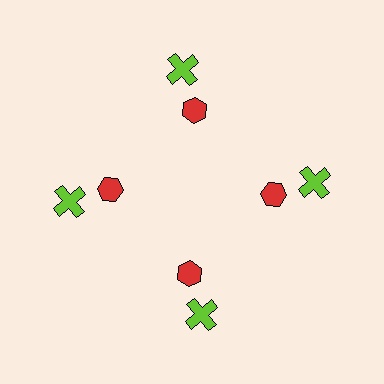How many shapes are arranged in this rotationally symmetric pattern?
There are 8 shapes, arranged in 4 groups of 2.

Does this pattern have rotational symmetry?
Yes, this pattern has 4-fold rotational symmetry. It looks the same after rotating 90 degrees around the center.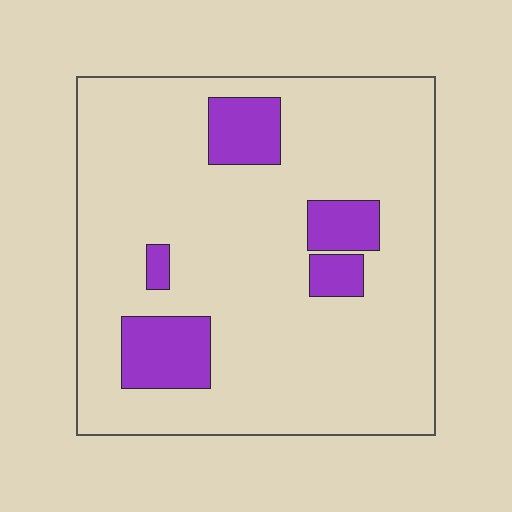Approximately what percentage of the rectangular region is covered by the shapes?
Approximately 15%.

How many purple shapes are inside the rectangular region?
5.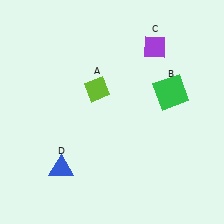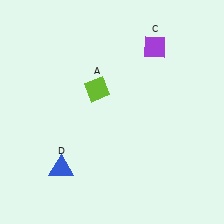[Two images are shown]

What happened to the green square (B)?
The green square (B) was removed in Image 2. It was in the top-right area of Image 1.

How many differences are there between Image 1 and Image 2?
There is 1 difference between the two images.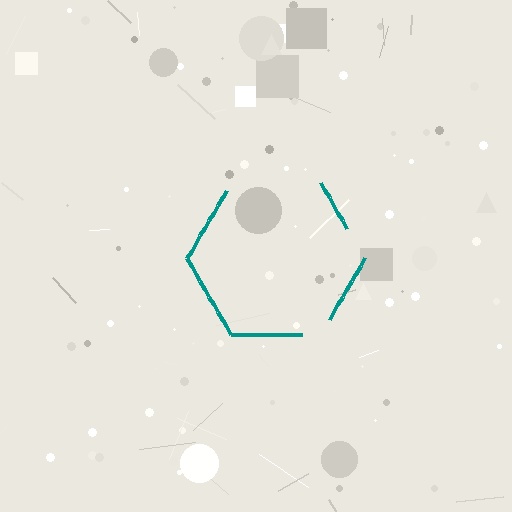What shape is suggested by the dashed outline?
The dashed outline suggests a hexagon.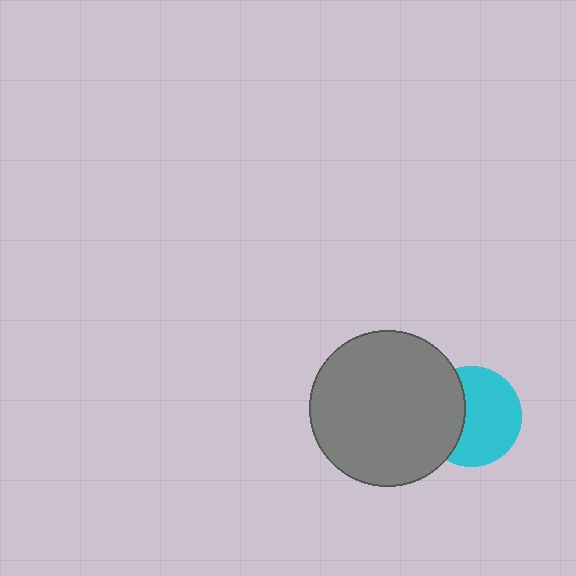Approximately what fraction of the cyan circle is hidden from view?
Roughly 36% of the cyan circle is hidden behind the gray circle.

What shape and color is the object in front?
The object in front is a gray circle.